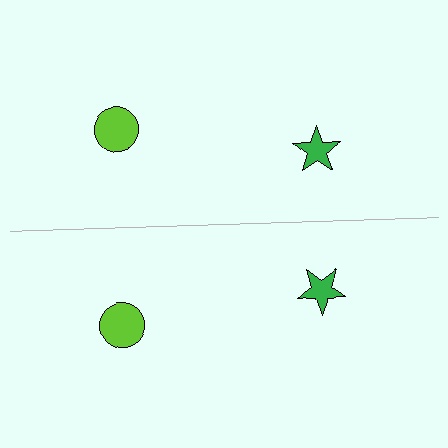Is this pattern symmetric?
Yes, this pattern has bilateral (reflection) symmetry.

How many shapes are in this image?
There are 4 shapes in this image.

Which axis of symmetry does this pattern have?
The pattern has a horizontal axis of symmetry running through the center of the image.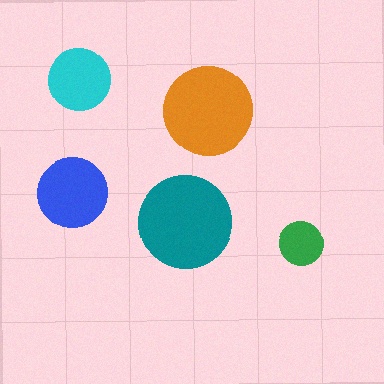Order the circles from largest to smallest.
the teal one, the orange one, the blue one, the cyan one, the green one.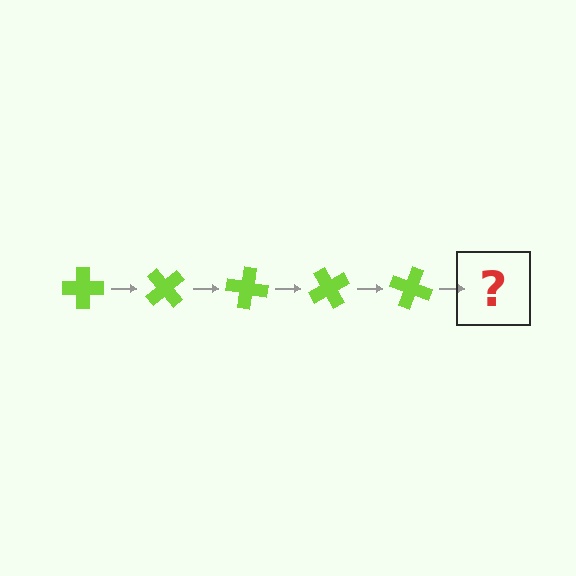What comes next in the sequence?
The next element should be a lime cross rotated 250 degrees.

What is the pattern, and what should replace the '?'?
The pattern is that the cross rotates 50 degrees each step. The '?' should be a lime cross rotated 250 degrees.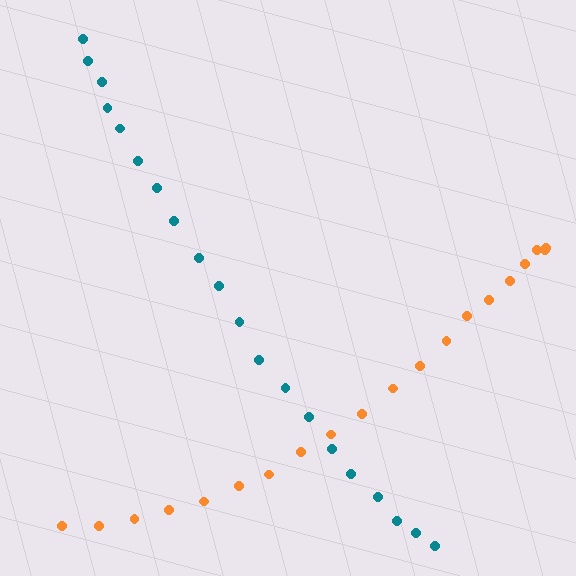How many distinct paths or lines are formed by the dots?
There are 2 distinct paths.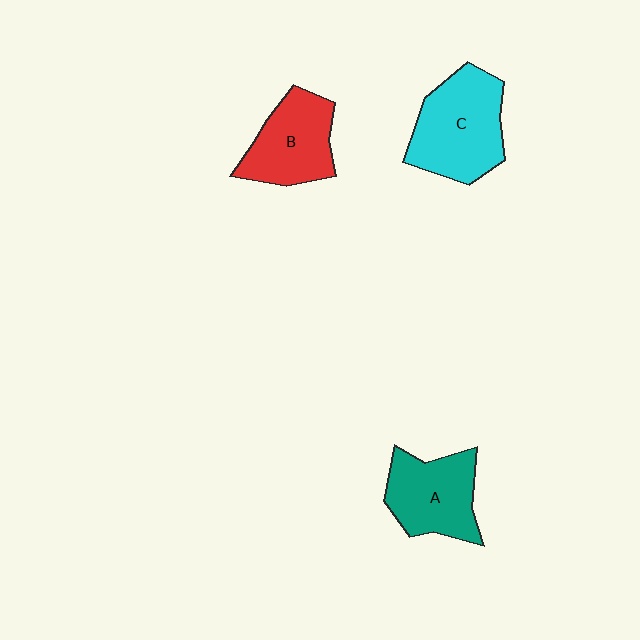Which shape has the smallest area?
Shape B (red).